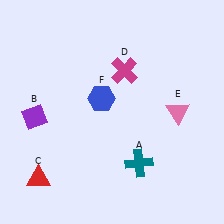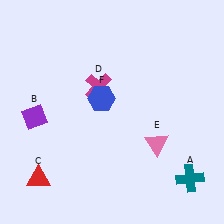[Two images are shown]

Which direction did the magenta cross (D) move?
The magenta cross (D) moved left.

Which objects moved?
The objects that moved are: the teal cross (A), the magenta cross (D), the pink triangle (E).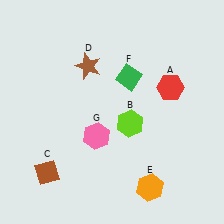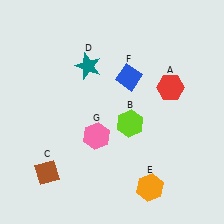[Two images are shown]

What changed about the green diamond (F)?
In Image 1, F is green. In Image 2, it changed to blue.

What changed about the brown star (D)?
In Image 1, D is brown. In Image 2, it changed to teal.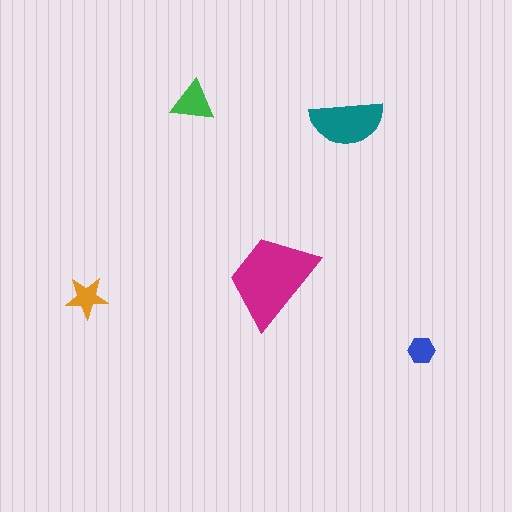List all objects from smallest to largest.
The blue hexagon, the orange star, the green triangle, the teal semicircle, the magenta trapezoid.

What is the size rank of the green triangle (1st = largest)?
3rd.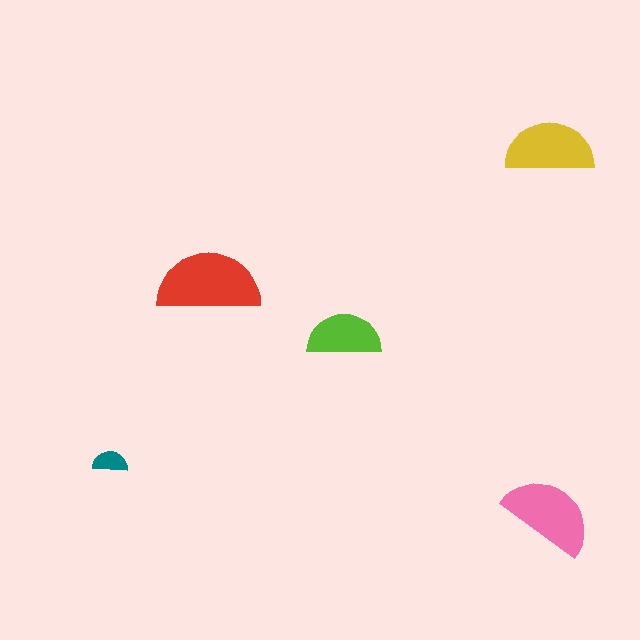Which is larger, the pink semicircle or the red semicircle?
The red one.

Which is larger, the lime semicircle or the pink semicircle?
The pink one.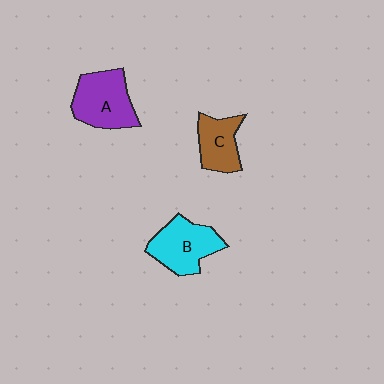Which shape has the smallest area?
Shape C (brown).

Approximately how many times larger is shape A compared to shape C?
Approximately 1.4 times.